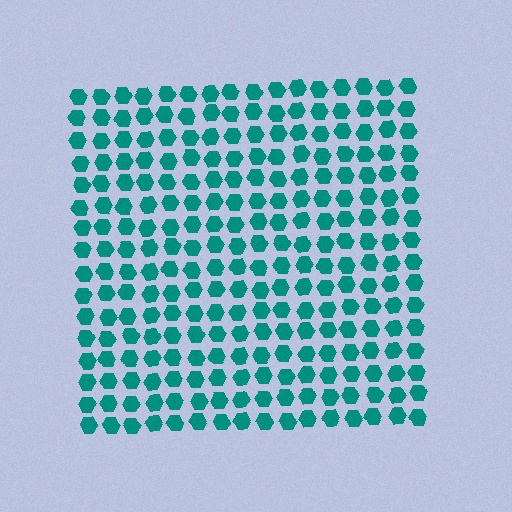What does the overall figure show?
The overall figure shows a square.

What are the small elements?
The small elements are hexagons.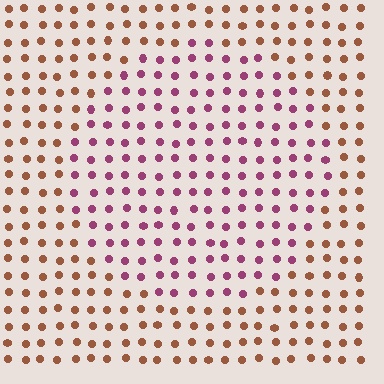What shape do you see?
I see a circle.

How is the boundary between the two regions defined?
The boundary is defined purely by a slight shift in hue (about 54 degrees). Spacing, size, and orientation are identical on both sides.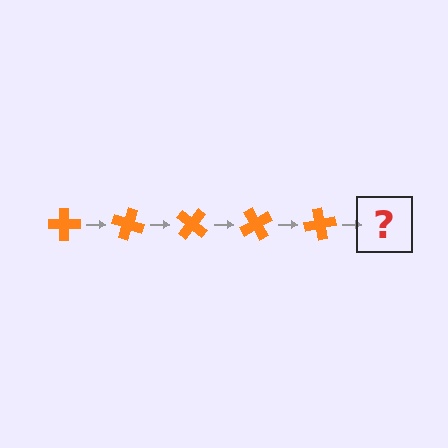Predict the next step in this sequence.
The next step is an orange cross rotated 100 degrees.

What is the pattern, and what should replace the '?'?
The pattern is that the cross rotates 20 degrees each step. The '?' should be an orange cross rotated 100 degrees.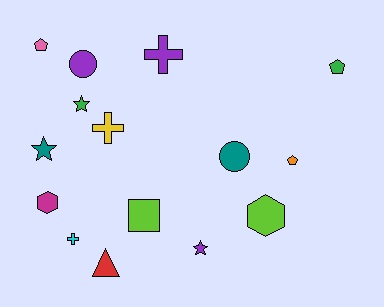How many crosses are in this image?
There are 3 crosses.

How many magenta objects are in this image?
There is 1 magenta object.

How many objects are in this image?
There are 15 objects.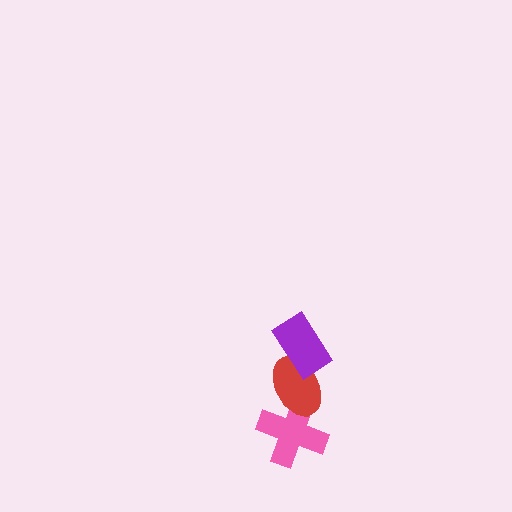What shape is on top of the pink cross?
The red ellipse is on top of the pink cross.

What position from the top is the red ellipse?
The red ellipse is 2nd from the top.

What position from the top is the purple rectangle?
The purple rectangle is 1st from the top.